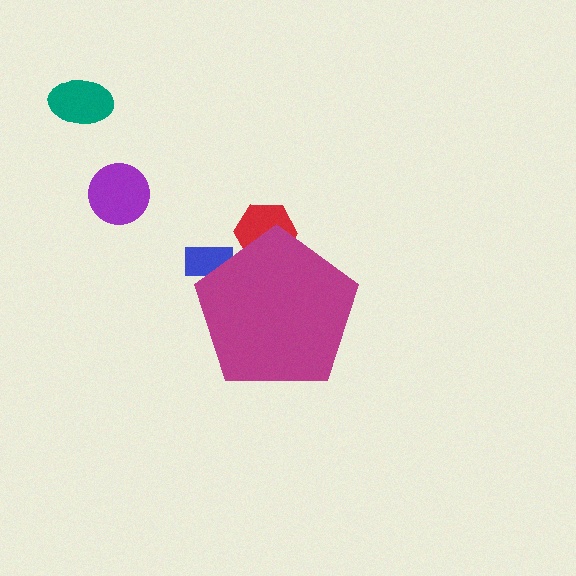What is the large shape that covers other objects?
A magenta pentagon.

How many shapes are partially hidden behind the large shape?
2 shapes are partially hidden.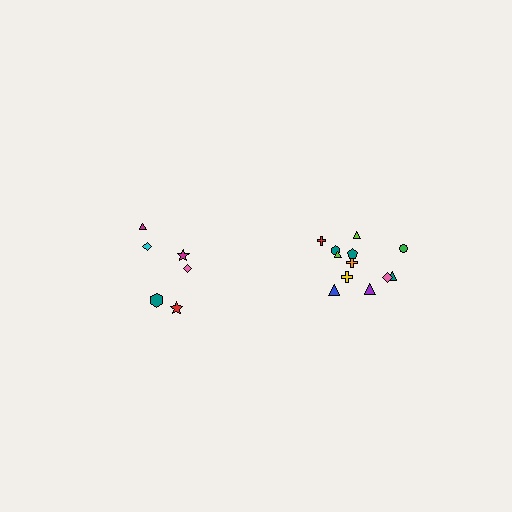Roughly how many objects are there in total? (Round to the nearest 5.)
Roughly 20 objects in total.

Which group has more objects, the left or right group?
The right group.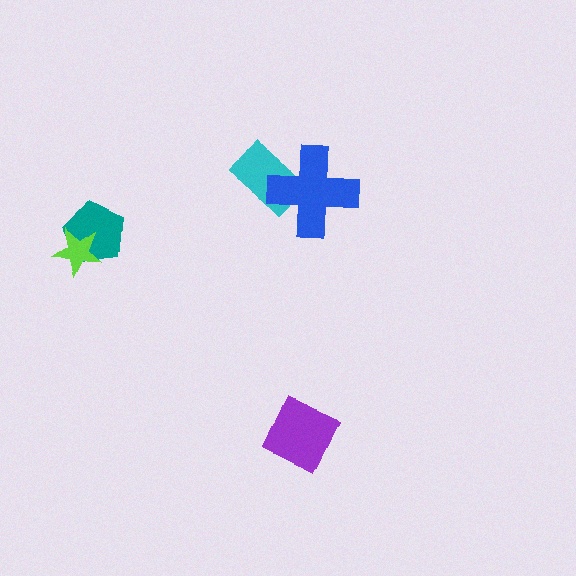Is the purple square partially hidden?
No, no other shape covers it.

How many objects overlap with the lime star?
1 object overlaps with the lime star.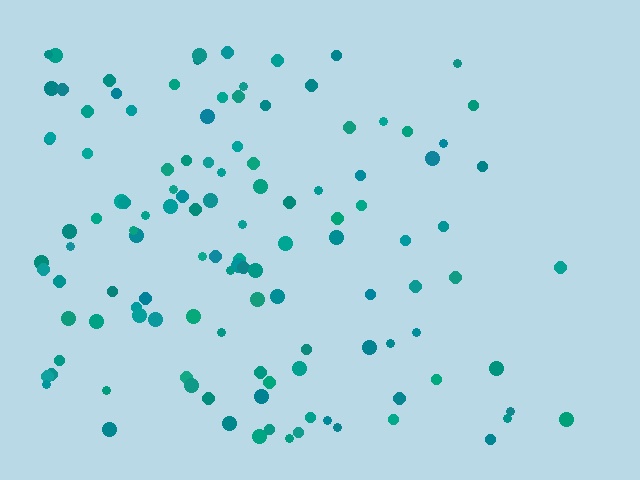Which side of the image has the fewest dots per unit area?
The right.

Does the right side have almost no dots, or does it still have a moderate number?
Still a moderate number, just noticeably fewer than the left.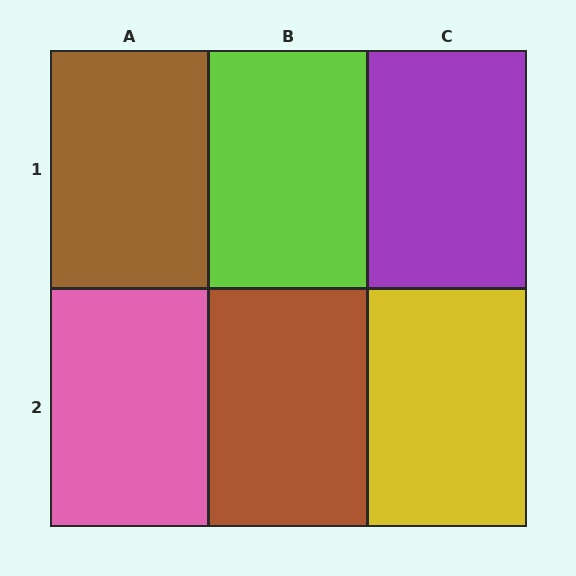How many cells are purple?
1 cell is purple.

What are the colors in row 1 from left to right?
Brown, lime, purple.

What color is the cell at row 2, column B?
Brown.